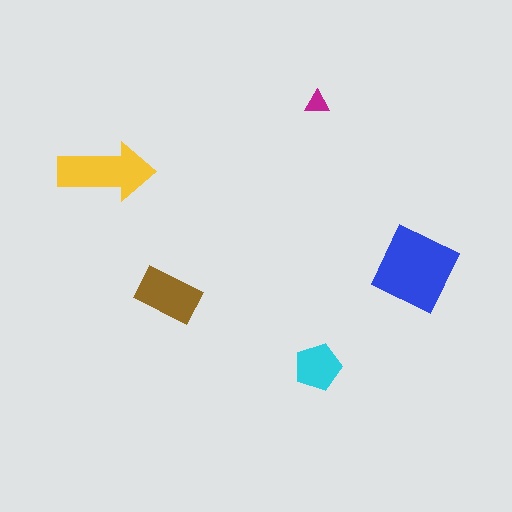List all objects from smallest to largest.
The magenta triangle, the cyan pentagon, the brown rectangle, the yellow arrow, the blue diamond.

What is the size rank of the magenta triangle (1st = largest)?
5th.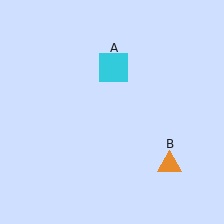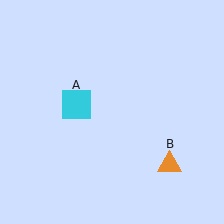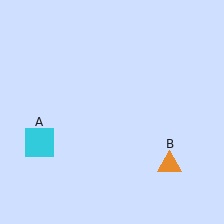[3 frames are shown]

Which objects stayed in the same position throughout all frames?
Orange triangle (object B) remained stationary.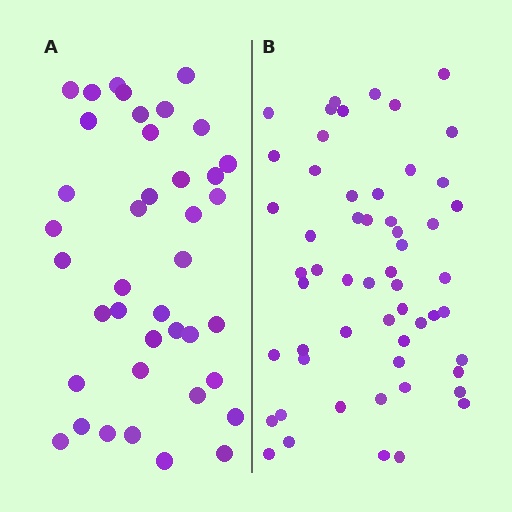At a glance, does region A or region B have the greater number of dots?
Region B (the right region) has more dots.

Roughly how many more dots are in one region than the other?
Region B has approximately 15 more dots than region A.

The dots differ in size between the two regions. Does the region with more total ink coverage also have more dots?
No. Region A has more total ink coverage because its dots are larger, but region B actually contains more individual dots. Total area can be misleading — the number of items is what matters here.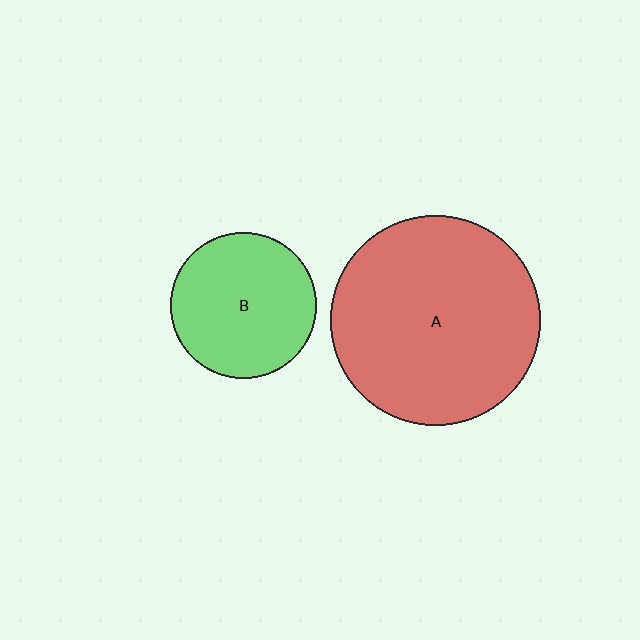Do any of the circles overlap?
No, none of the circles overlap.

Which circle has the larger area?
Circle A (red).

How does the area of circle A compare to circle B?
Approximately 2.1 times.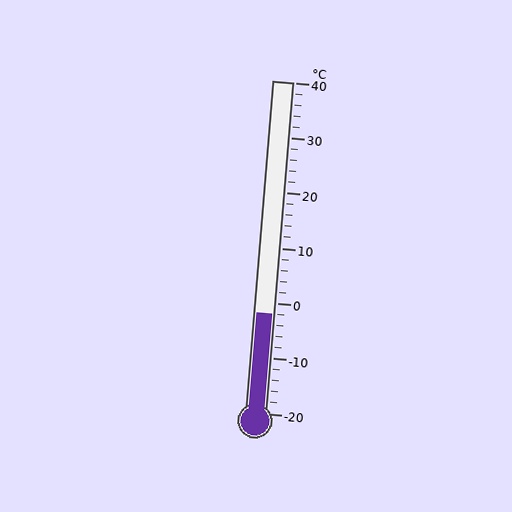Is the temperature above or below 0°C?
The temperature is below 0°C.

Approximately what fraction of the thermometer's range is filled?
The thermometer is filled to approximately 30% of its range.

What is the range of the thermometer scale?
The thermometer scale ranges from -20°C to 40°C.